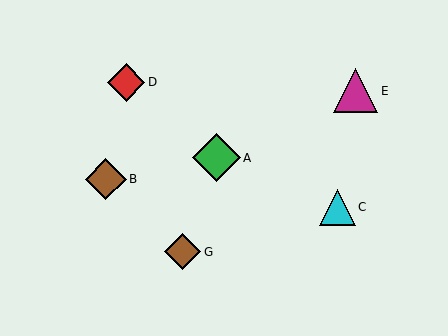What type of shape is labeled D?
Shape D is a red diamond.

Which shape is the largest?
The green diamond (labeled A) is the largest.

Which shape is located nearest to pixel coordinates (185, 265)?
The brown diamond (labeled G) at (183, 252) is nearest to that location.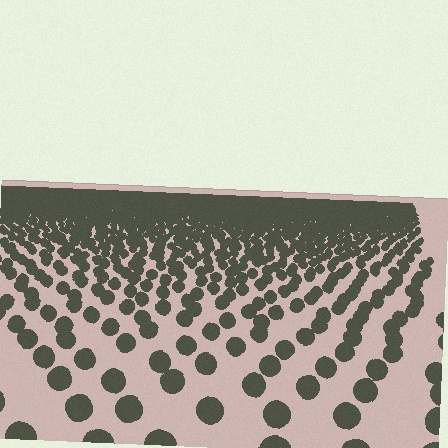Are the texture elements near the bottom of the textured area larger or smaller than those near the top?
Larger. Near the bottom, elements are closer to the viewer and appear at a bigger on-screen size.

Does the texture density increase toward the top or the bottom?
Density increases toward the top.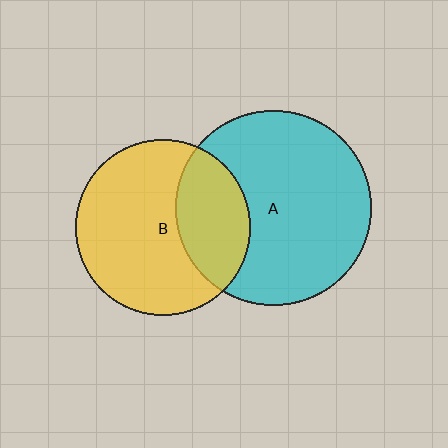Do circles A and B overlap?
Yes.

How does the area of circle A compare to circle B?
Approximately 1.2 times.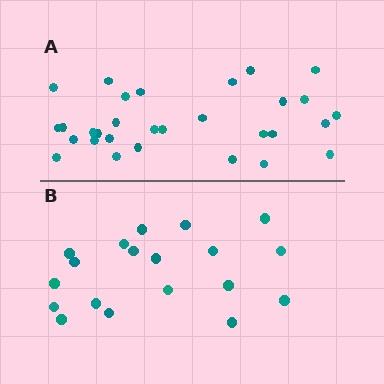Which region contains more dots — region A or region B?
Region A (the top region) has more dots.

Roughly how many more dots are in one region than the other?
Region A has roughly 12 or so more dots than region B.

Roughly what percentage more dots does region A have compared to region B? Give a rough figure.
About 60% more.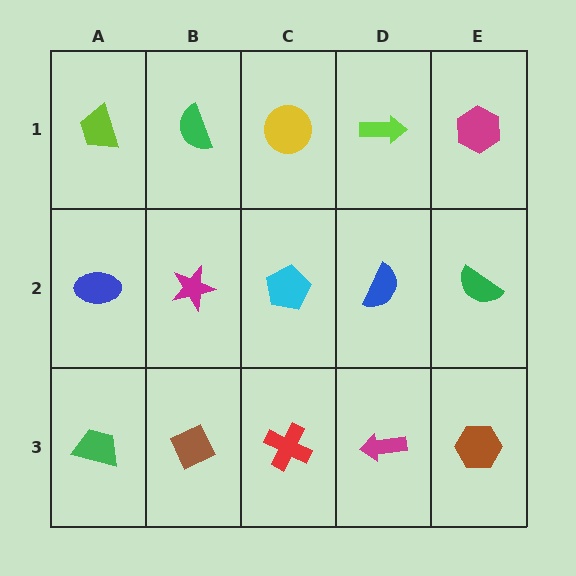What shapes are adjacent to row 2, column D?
A lime arrow (row 1, column D), a magenta arrow (row 3, column D), a cyan pentagon (row 2, column C), a green semicircle (row 2, column E).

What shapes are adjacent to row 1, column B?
A magenta star (row 2, column B), a lime trapezoid (row 1, column A), a yellow circle (row 1, column C).